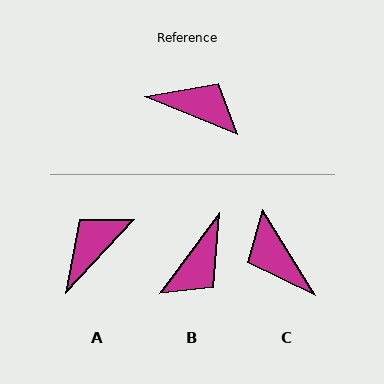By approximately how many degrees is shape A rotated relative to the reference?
Approximately 70 degrees counter-clockwise.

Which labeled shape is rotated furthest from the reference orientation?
C, about 144 degrees away.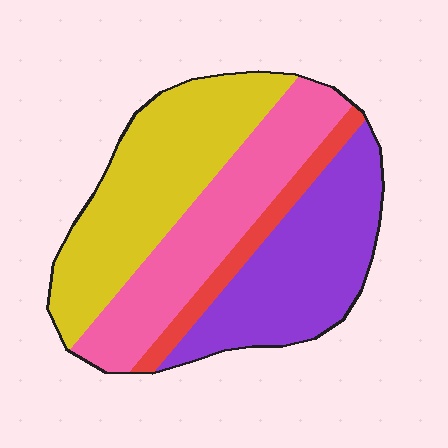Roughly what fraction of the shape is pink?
Pink takes up about one quarter (1/4) of the shape.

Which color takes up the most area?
Yellow, at roughly 35%.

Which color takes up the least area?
Red, at roughly 10%.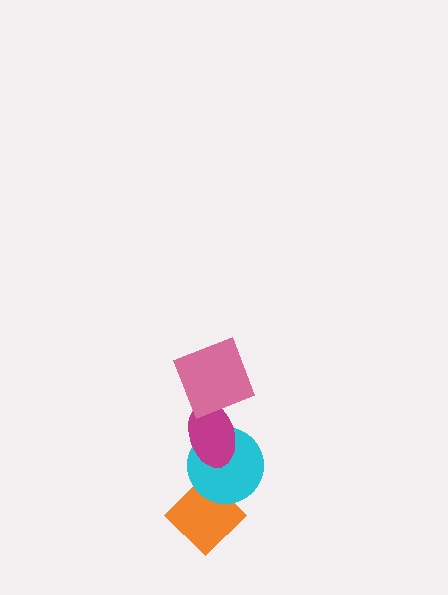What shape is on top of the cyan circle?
The magenta ellipse is on top of the cyan circle.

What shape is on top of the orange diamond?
The cyan circle is on top of the orange diamond.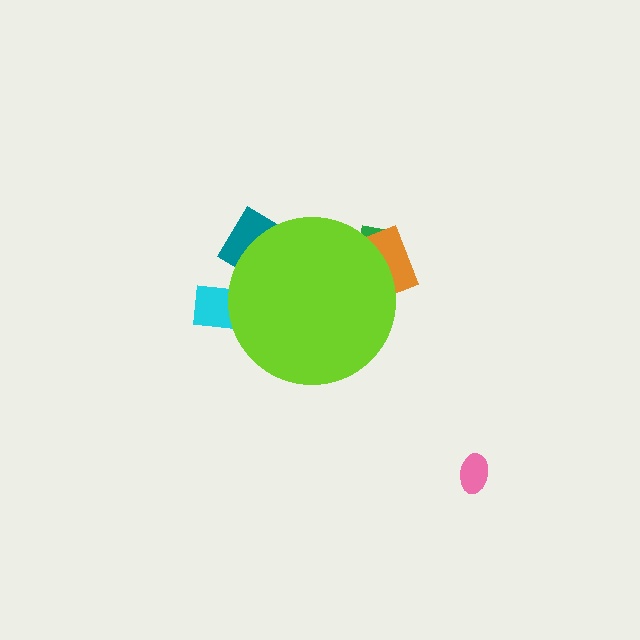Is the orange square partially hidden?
Yes, the orange square is partially hidden behind the lime circle.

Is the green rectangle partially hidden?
Yes, the green rectangle is partially hidden behind the lime circle.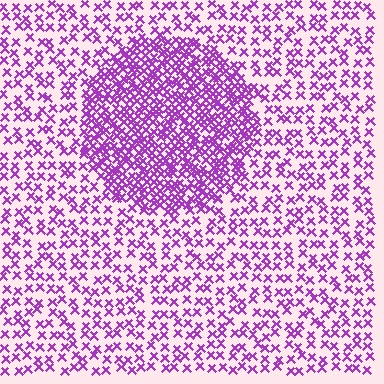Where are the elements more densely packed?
The elements are more densely packed inside the circle boundary.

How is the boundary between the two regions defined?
The boundary is defined by a change in element density (approximately 2.3x ratio). All elements are the same color, size, and shape.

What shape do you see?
I see a circle.